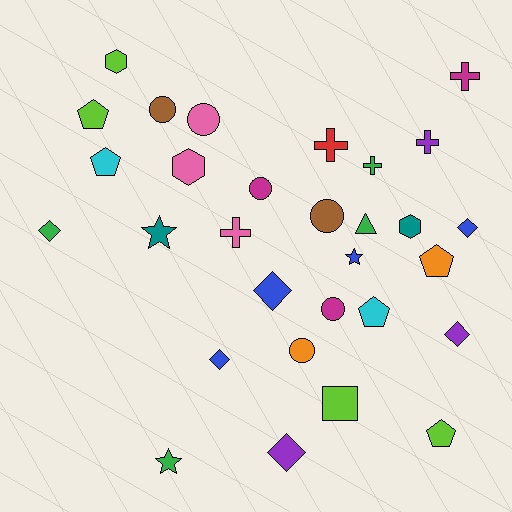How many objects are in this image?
There are 30 objects.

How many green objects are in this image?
There are 4 green objects.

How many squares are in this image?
There is 1 square.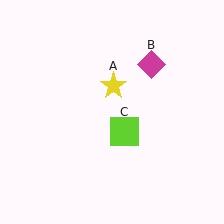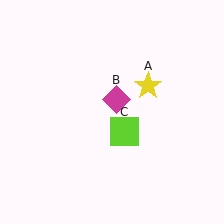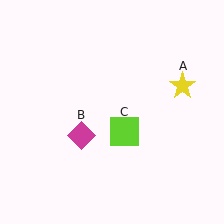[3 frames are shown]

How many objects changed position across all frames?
2 objects changed position: yellow star (object A), magenta diamond (object B).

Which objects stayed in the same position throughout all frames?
Lime square (object C) remained stationary.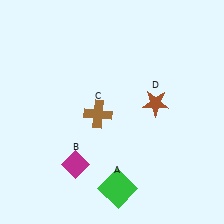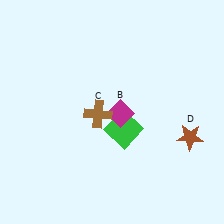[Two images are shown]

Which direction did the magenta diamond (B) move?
The magenta diamond (B) moved up.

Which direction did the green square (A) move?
The green square (A) moved up.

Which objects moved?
The objects that moved are: the green square (A), the magenta diamond (B), the brown star (D).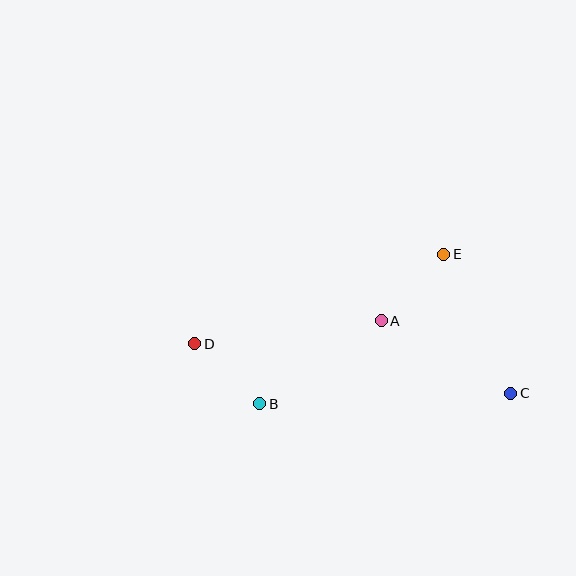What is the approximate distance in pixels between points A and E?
The distance between A and E is approximately 91 pixels.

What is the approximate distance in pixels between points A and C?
The distance between A and C is approximately 148 pixels.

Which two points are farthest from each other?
Points C and D are farthest from each other.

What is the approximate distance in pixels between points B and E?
The distance between B and E is approximately 237 pixels.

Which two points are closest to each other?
Points B and D are closest to each other.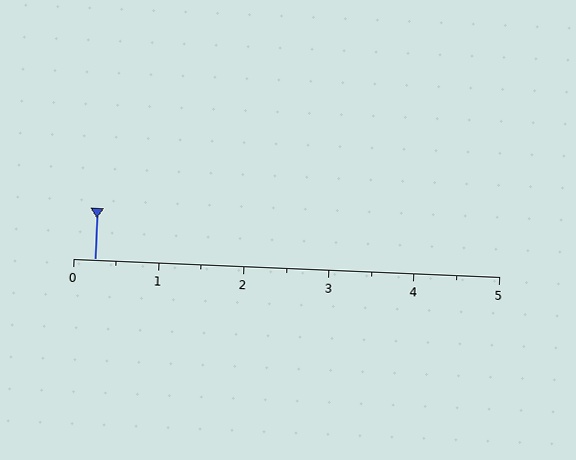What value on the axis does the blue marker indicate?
The marker indicates approximately 0.2.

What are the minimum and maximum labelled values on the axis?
The axis runs from 0 to 5.